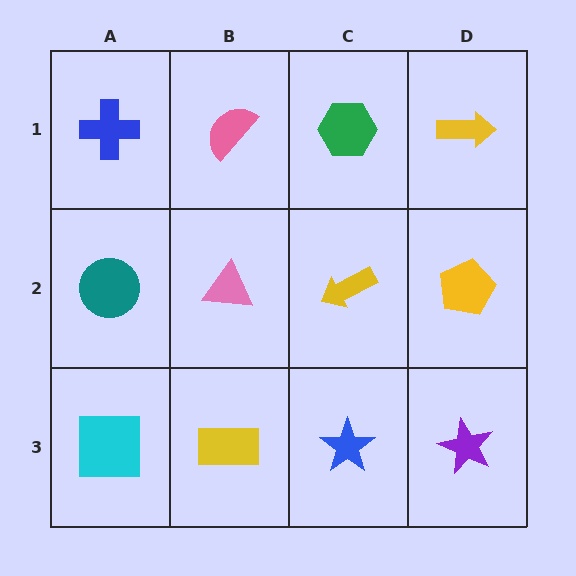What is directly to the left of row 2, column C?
A pink triangle.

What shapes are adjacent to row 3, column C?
A yellow arrow (row 2, column C), a yellow rectangle (row 3, column B), a purple star (row 3, column D).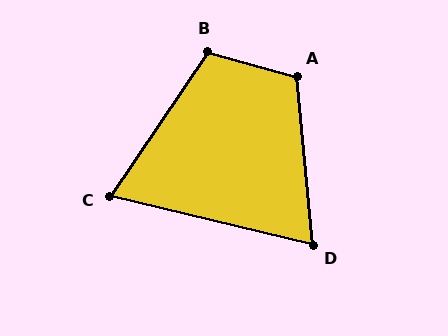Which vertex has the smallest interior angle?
C, at approximately 70 degrees.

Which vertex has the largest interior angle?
A, at approximately 110 degrees.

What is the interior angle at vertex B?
Approximately 109 degrees (obtuse).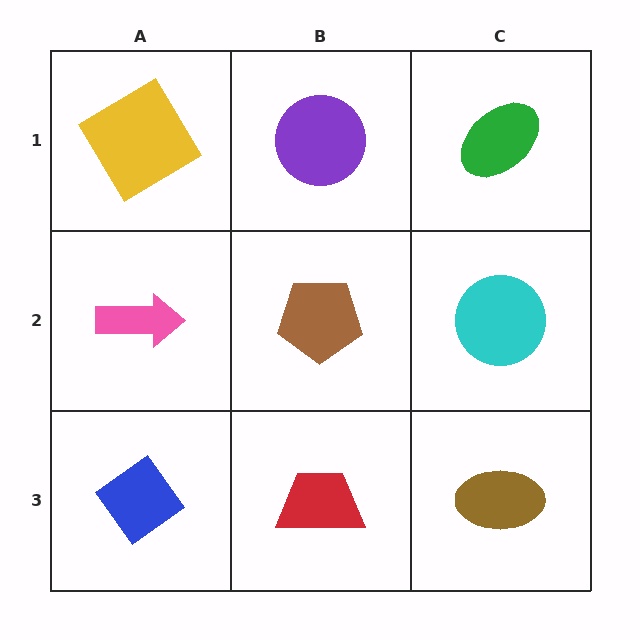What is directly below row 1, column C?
A cyan circle.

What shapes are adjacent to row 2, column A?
A yellow diamond (row 1, column A), a blue diamond (row 3, column A), a brown pentagon (row 2, column B).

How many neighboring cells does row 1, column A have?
2.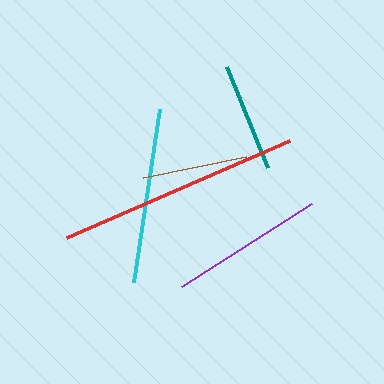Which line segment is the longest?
The red line is the longest at approximately 243 pixels.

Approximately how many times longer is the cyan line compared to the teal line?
The cyan line is approximately 1.6 times the length of the teal line.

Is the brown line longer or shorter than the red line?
The red line is longer than the brown line.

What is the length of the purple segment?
The purple segment is approximately 154 pixels long.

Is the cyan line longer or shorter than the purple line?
The cyan line is longer than the purple line.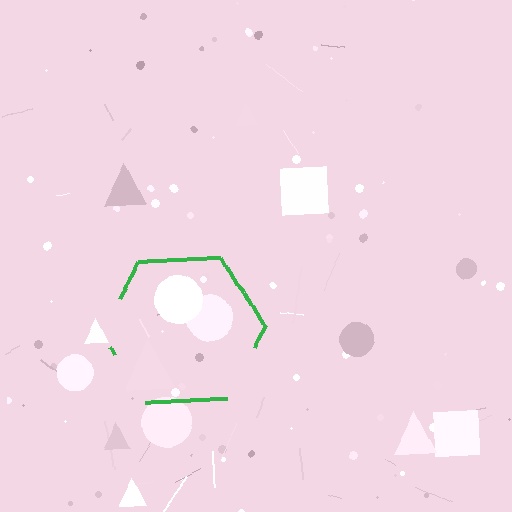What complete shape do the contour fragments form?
The contour fragments form a hexagon.